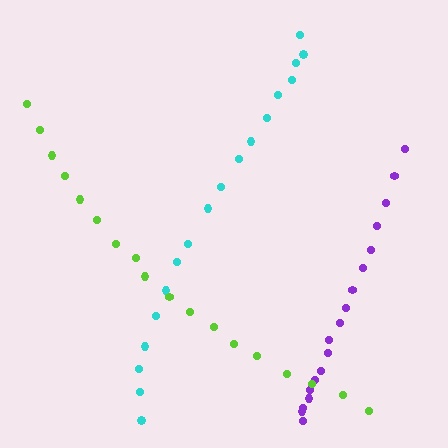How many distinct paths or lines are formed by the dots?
There are 3 distinct paths.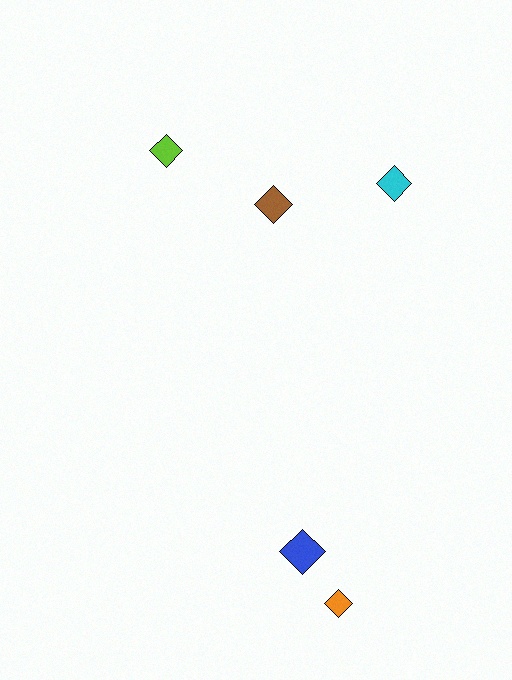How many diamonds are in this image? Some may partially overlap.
There are 5 diamonds.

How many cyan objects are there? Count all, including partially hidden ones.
There is 1 cyan object.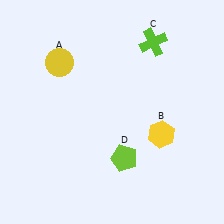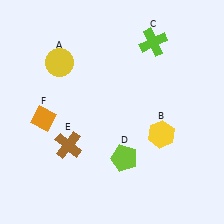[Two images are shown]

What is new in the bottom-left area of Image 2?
A brown cross (E) was added in the bottom-left area of Image 2.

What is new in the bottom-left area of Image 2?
An orange diamond (F) was added in the bottom-left area of Image 2.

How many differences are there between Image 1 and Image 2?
There are 2 differences between the two images.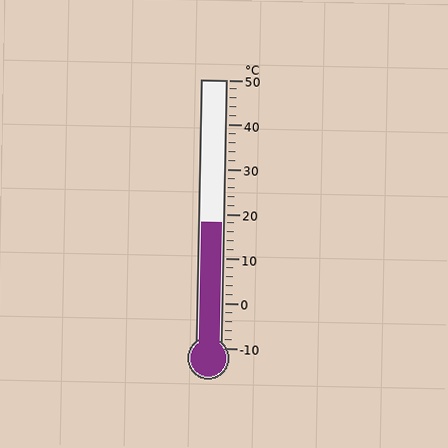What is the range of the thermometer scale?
The thermometer scale ranges from -10°C to 50°C.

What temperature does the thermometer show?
The thermometer shows approximately 18°C.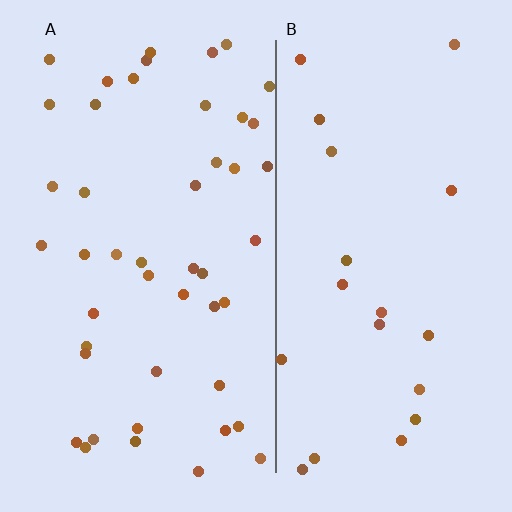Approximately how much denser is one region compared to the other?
Approximately 2.3× — region A over region B.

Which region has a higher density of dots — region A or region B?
A (the left).